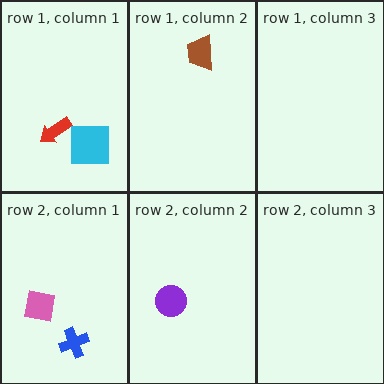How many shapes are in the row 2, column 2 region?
1.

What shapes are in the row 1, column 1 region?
The red arrow, the cyan square.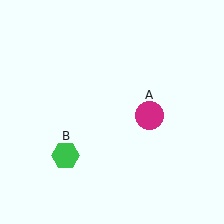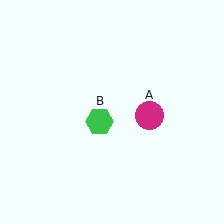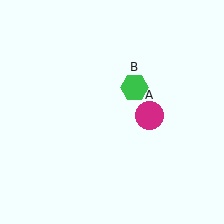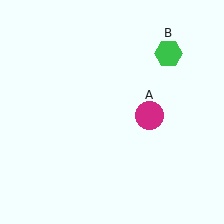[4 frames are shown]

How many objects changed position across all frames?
1 object changed position: green hexagon (object B).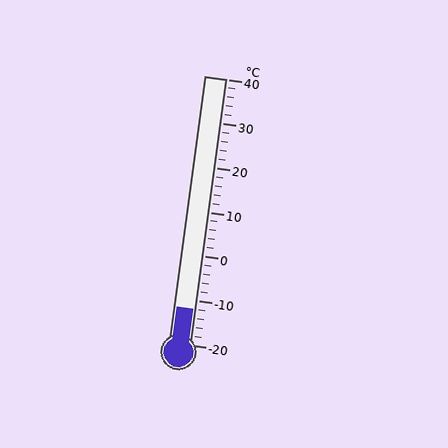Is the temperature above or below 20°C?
The temperature is below 20°C.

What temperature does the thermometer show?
The thermometer shows approximately -12°C.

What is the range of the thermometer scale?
The thermometer scale ranges from -20°C to 40°C.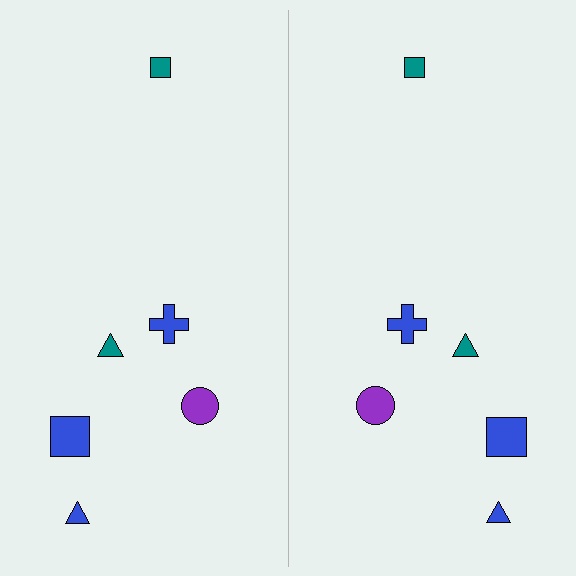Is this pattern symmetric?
Yes, this pattern has bilateral (reflection) symmetry.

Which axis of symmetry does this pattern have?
The pattern has a vertical axis of symmetry running through the center of the image.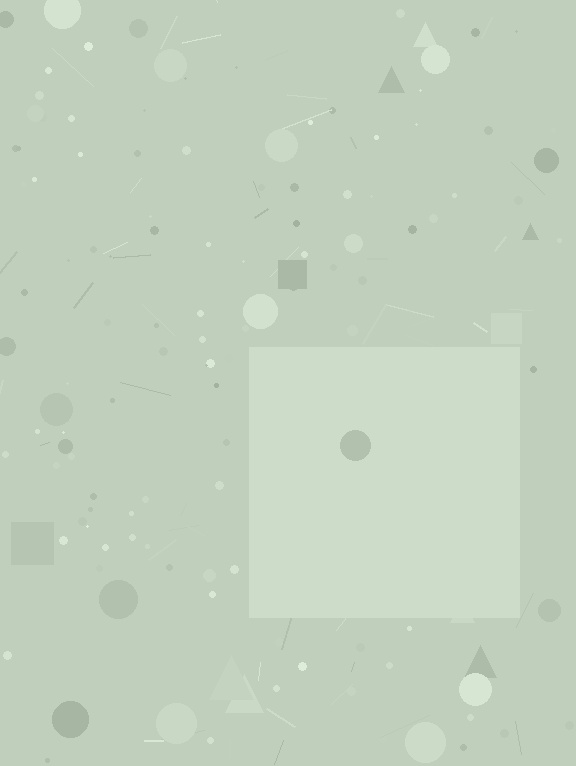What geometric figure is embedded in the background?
A square is embedded in the background.